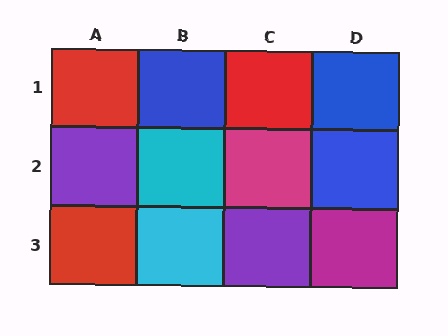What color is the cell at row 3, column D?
Magenta.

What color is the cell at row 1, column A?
Red.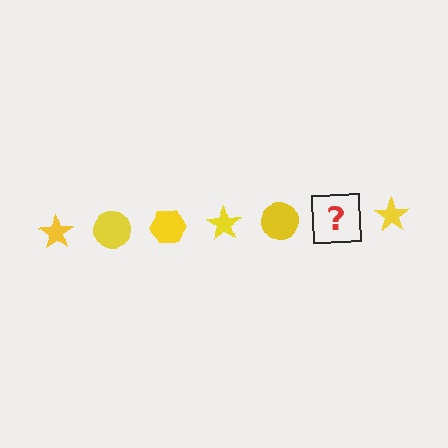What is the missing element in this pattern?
The missing element is a yellow hexagon.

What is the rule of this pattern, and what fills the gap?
The rule is that the pattern cycles through star, circle, hexagon shapes in yellow. The gap should be filled with a yellow hexagon.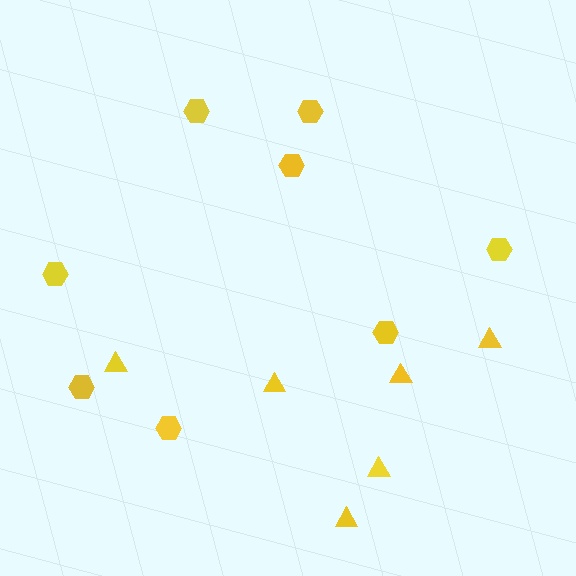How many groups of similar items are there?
There are 2 groups: one group of hexagons (8) and one group of triangles (6).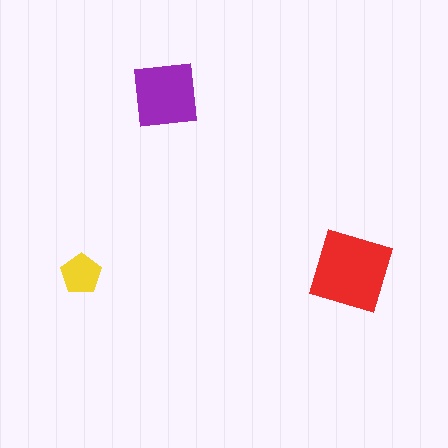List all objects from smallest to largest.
The yellow pentagon, the purple square, the red diamond.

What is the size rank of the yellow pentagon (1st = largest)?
3rd.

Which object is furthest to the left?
The yellow pentagon is leftmost.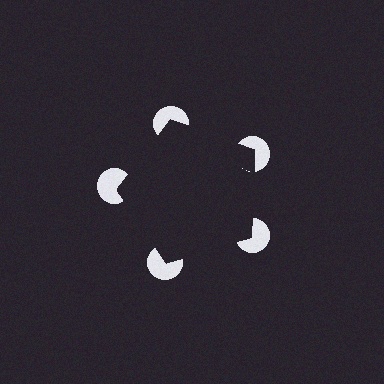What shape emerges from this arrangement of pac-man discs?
An illusory pentagon — its edges are inferred from the aligned wedge cuts in the pac-man discs, not physically drawn.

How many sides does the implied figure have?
5 sides.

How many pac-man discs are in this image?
There are 5 — one at each vertex of the illusory pentagon.